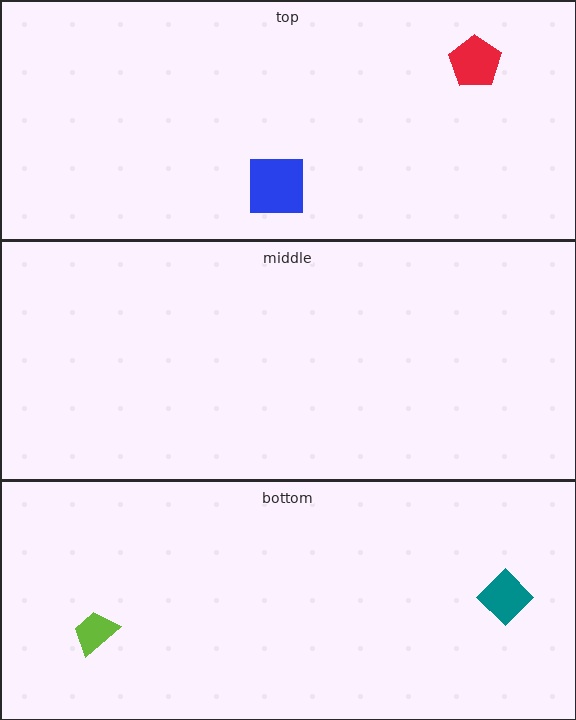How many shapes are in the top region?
2.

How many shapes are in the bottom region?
2.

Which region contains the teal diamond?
The bottom region.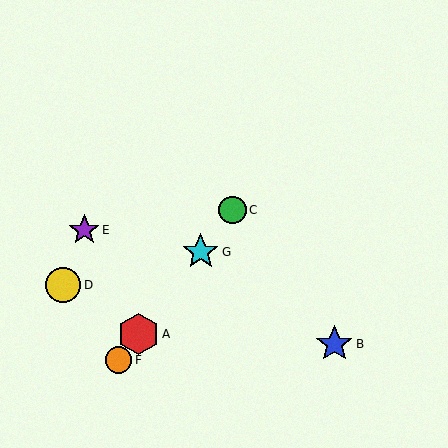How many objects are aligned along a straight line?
4 objects (A, C, F, G) are aligned along a straight line.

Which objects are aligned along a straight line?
Objects A, C, F, G are aligned along a straight line.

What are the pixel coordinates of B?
Object B is at (334, 344).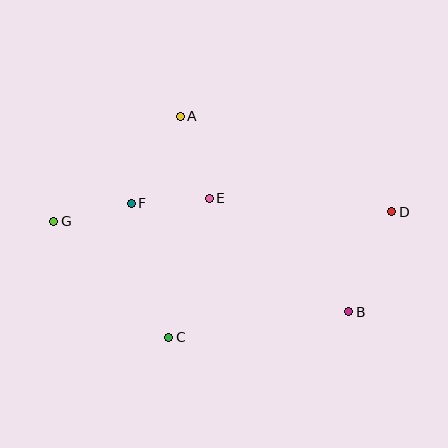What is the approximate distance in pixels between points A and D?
The distance between A and D is approximately 232 pixels.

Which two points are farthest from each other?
Points D and G are farthest from each other.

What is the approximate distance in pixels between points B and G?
The distance between B and G is approximately 309 pixels.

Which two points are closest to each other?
Points E and F are closest to each other.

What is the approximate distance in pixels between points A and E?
The distance between A and E is approximately 87 pixels.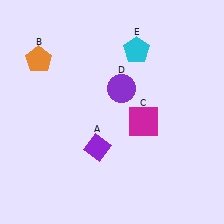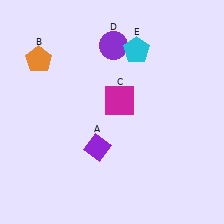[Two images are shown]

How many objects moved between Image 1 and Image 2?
2 objects moved between the two images.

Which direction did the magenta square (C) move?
The magenta square (C) moved left.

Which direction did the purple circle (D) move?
The purple circle (D) moved up.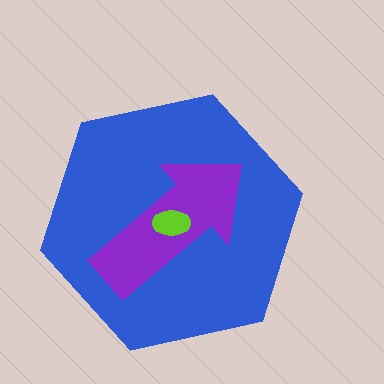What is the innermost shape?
The lime ellipse.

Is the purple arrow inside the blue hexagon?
Yes.